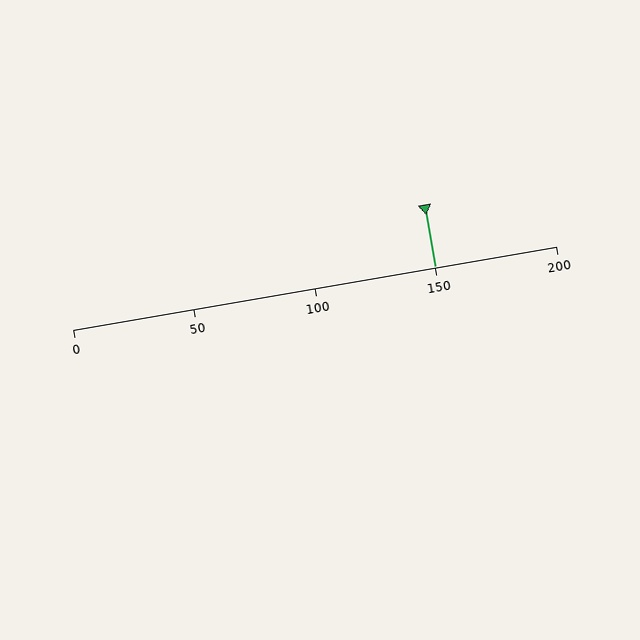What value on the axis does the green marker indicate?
The marker indicates approximately 150.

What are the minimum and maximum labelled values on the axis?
The axis runs from 0 to 200.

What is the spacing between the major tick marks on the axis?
The major ticks are spaced 50 apart.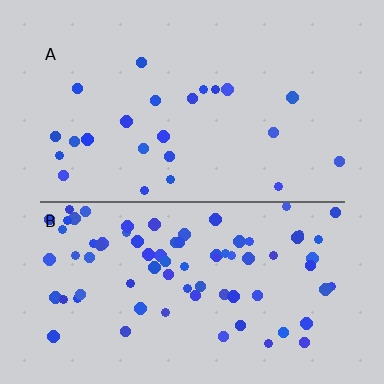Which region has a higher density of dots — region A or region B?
B (the bottom).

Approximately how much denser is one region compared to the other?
Approximately 3.3× — region B over region A.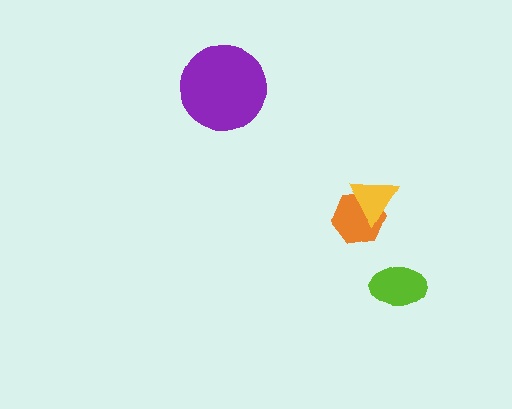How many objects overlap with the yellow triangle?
1 object overlaps with the yellow triangle.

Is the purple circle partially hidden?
No, no other shape covers it.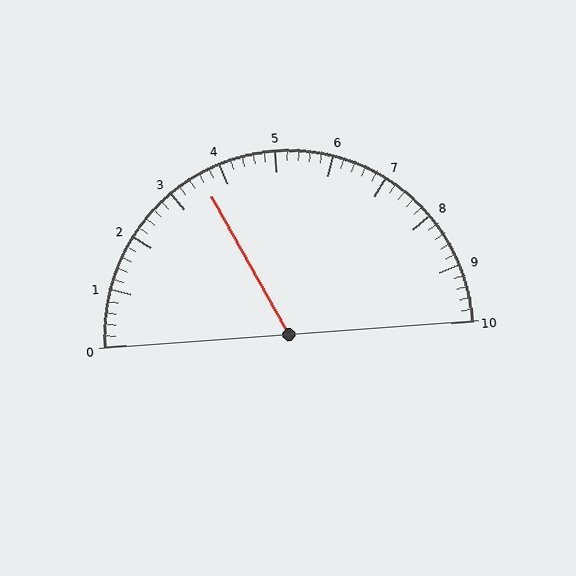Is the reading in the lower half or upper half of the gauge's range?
The reading is in the lower half of the range (0 to 10).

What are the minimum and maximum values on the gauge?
The gauge ranges from 0 to 10.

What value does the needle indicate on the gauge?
The needle indicates approximately 3.6.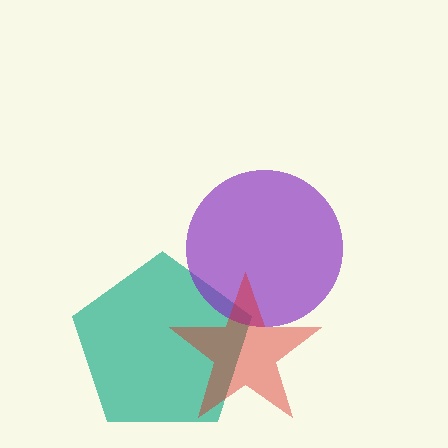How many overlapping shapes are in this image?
There are 3 overlapping shapes in the image.